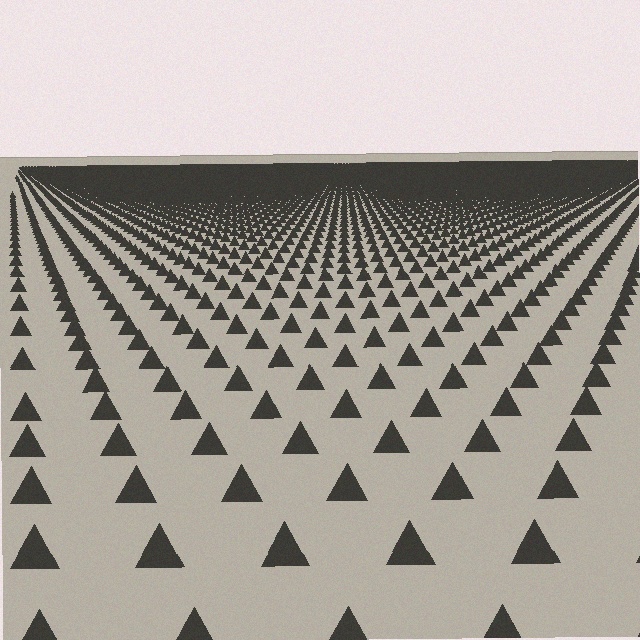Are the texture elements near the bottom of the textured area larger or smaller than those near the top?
Larger. Near the bottom, elements are closer to the viewer and appear at a bigger on-screen size.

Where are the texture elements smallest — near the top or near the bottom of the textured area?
Near the top.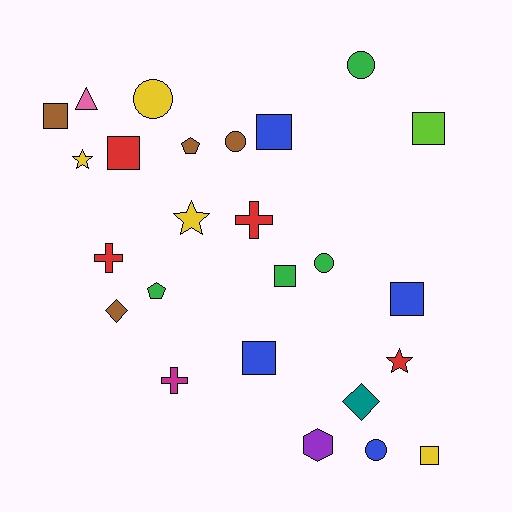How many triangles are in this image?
There is 1 triangle.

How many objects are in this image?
There are 25 objects.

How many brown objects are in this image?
There are 4 brown objects.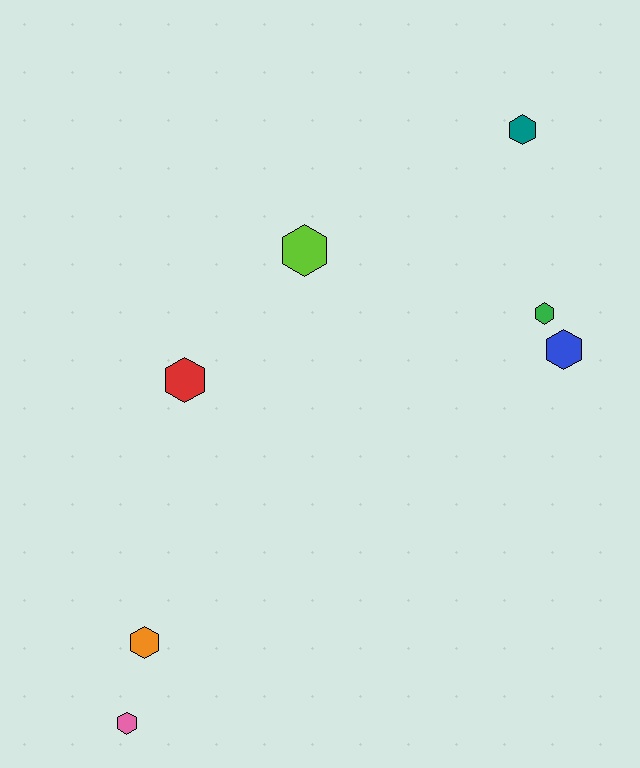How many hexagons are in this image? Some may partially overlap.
There are 7 hexagons.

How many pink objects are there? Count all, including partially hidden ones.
There is 1 pink object.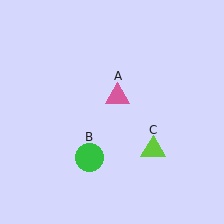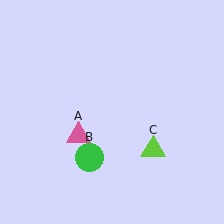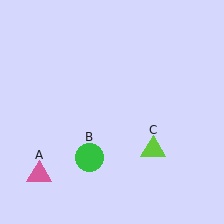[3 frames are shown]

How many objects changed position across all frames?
1 object changed position: pink triangle (object A).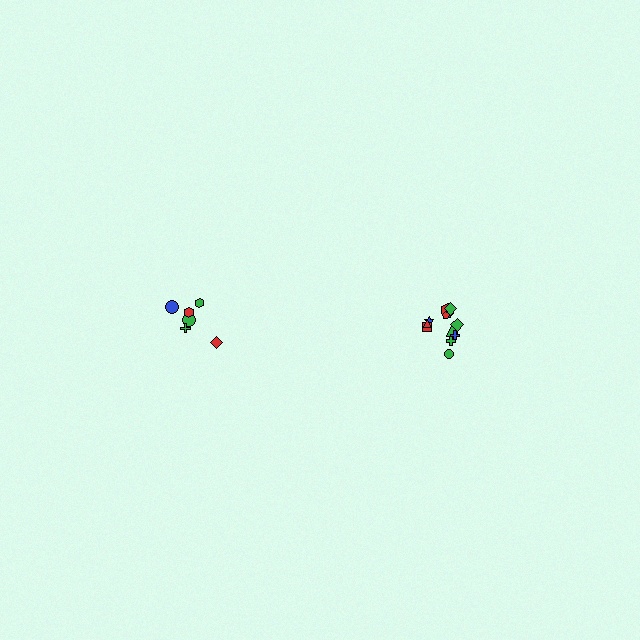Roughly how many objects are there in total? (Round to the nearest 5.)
Roughly 20 objects in total.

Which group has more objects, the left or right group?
The right group.